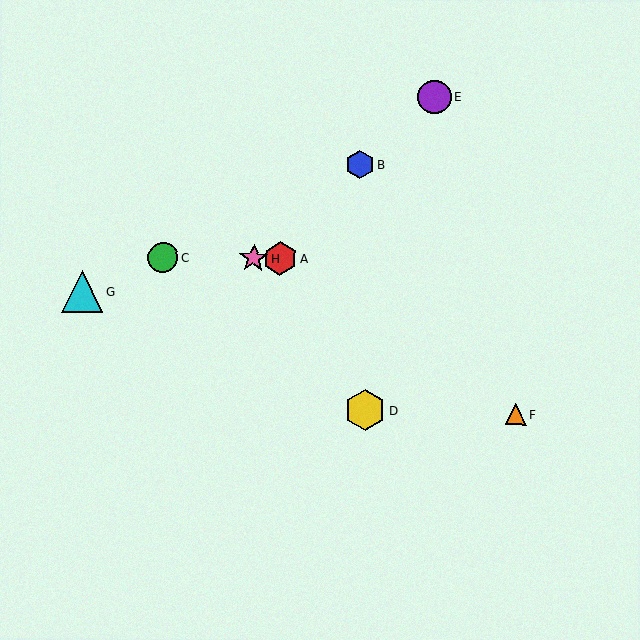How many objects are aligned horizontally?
3 objects (A, C, H) are aligned horizontally.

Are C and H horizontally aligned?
Yes, both are at y≈257.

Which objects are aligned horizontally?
Objects A, C, H are aligned horizontally.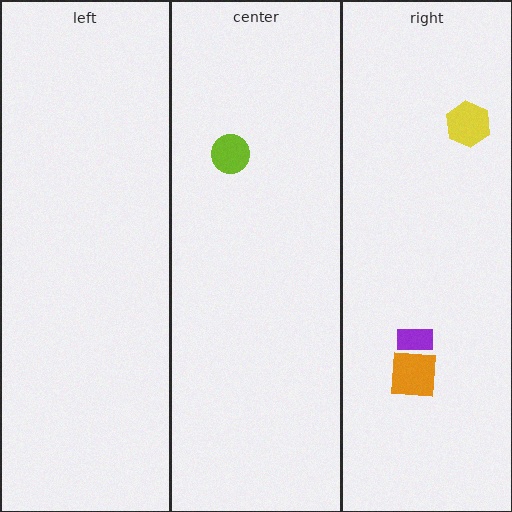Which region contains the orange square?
The right region.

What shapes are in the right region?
The yellow hexagon, the purple rectangle, the orange square.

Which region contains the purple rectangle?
The right region.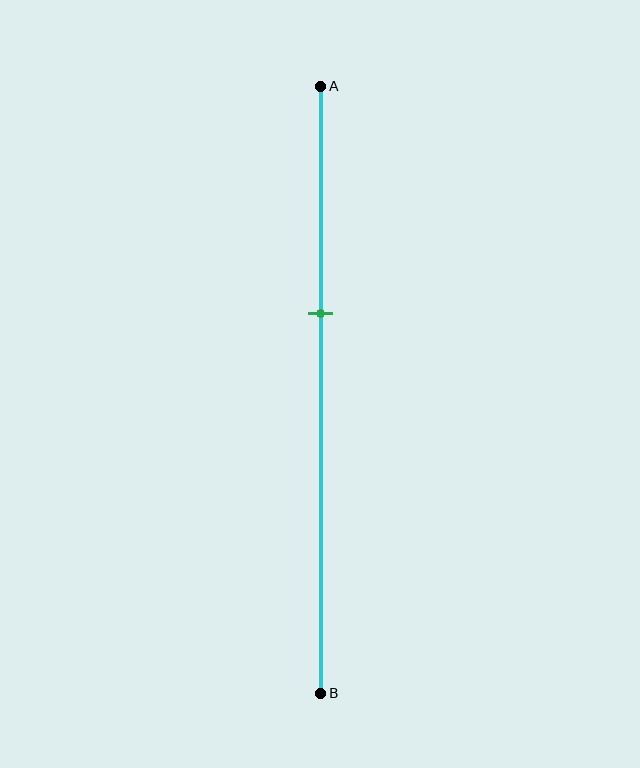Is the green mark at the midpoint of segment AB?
No, the mark is at about 35% from A, not at the 50% midpoint.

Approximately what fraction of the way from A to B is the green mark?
The green mark is approximately 35% of the way from A to B.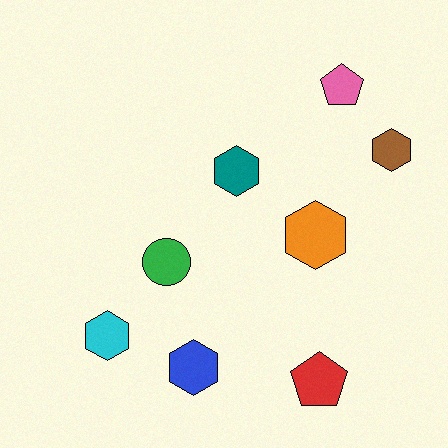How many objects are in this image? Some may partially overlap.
There are 8 objects.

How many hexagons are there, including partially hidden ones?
There are 5 hexagons.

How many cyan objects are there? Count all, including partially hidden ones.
There is 1 cyan object.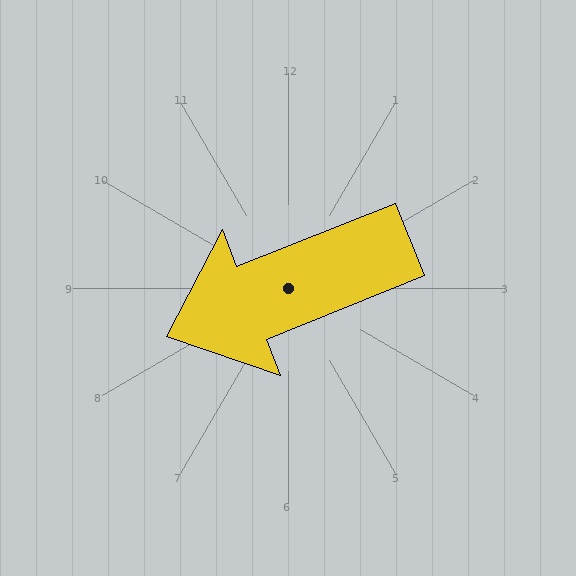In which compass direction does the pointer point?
West.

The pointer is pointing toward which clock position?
Roughly 8 o'clock.